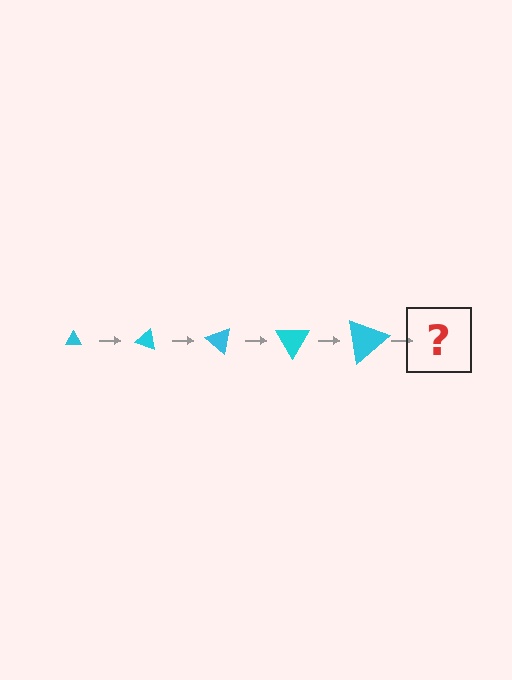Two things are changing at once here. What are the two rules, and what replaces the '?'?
The two rules are that the triangle grows larger each step and it rotates 20 degrees each step. The '?' should be a triangle, larger than the previous one and rotated 100 degrees from the start.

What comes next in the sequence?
The next element should be a triangle, larger than the previous one and rotated 100 degrees from the start.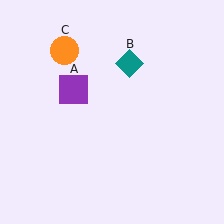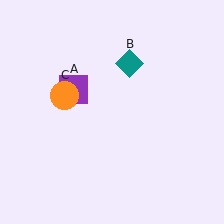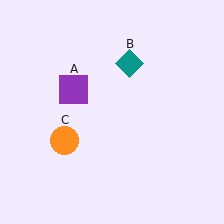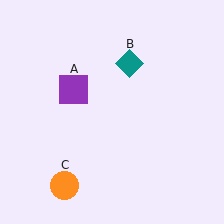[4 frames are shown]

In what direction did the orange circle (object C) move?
The orange circle (object C) moved down.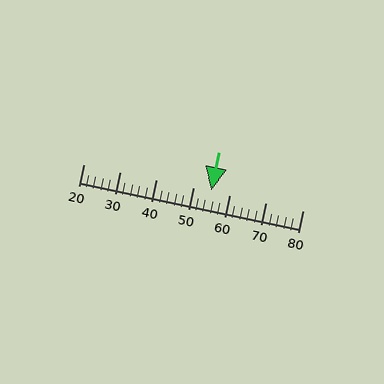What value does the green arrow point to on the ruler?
The green arrow points to approximately 55.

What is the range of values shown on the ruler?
The ruler shows values from 20 to 80.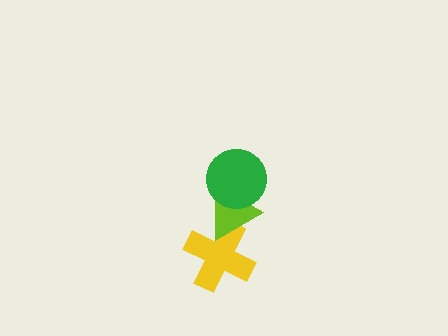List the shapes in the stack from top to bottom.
From top to bottom: the green circle, the lime triangle, the yellow cross.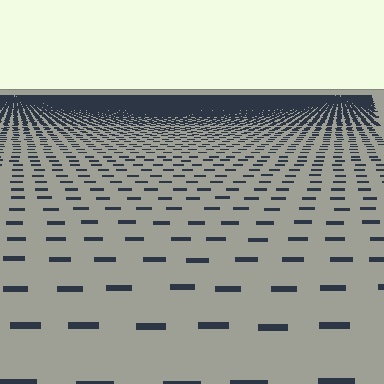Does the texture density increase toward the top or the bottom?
Density increases toward the top.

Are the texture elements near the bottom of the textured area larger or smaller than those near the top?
Larger. Near the bottom, elements are closer to the viewer and appear at a bigger on-screen size.